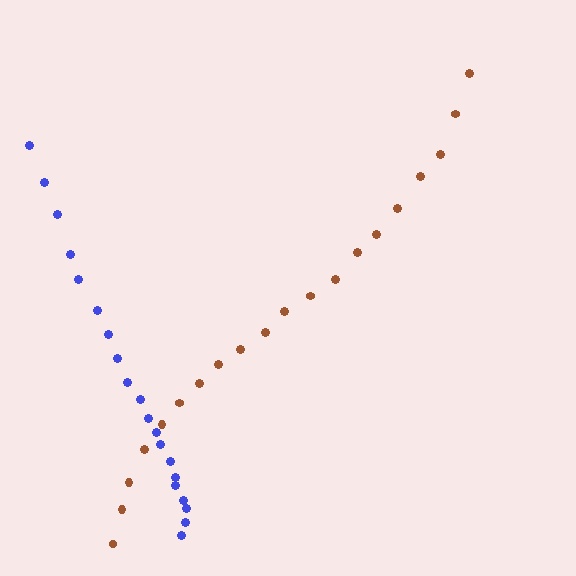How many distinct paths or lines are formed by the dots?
There are 2 distinct paths.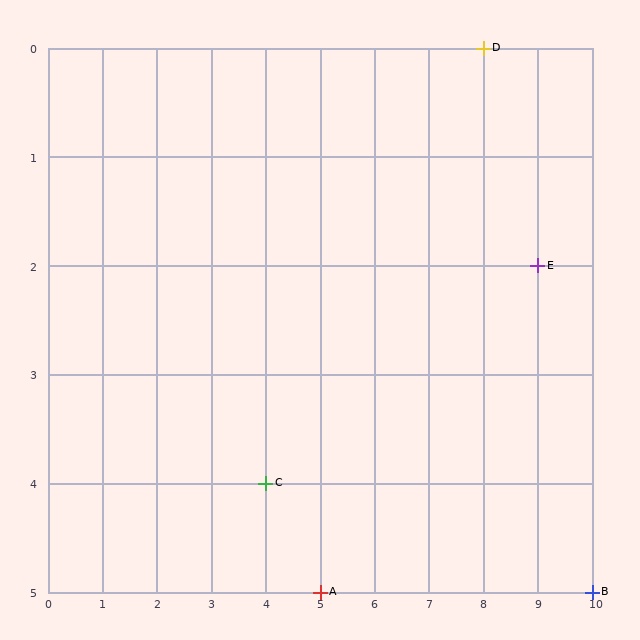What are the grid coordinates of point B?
Point B is at grid coordinates (10, 5).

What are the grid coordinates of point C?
Point C is at grid coordinates (4, 4).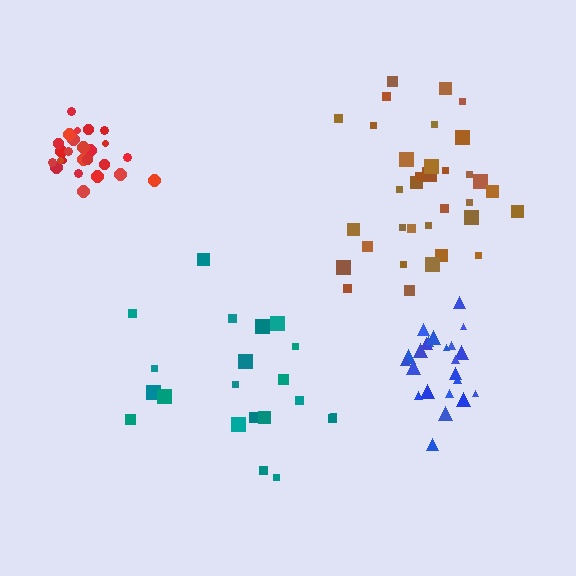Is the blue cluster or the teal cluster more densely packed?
Blue.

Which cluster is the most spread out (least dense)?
Teal.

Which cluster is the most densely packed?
Red.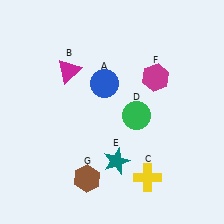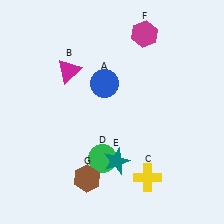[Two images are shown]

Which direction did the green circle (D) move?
The green circle (D) moved down.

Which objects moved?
The objects that moved are: the green circle (D), the magenta hexagon (F).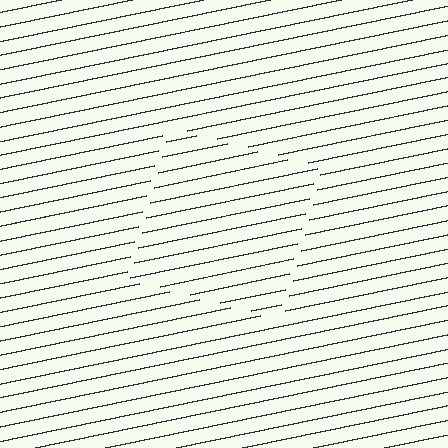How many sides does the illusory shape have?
4 sides — the line-ends trace a square.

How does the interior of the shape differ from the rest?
The interior of the shape contains the same grating, shifted by half a period — the contour is defined by the phase discontinuity where line-ends from the inner and outer gratings abut.